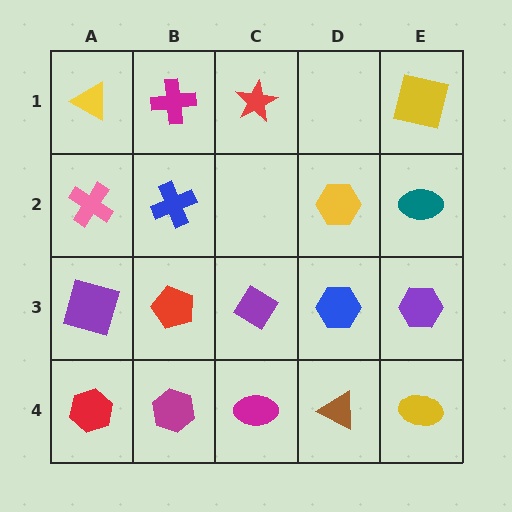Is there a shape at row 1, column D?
No, that cell is empty.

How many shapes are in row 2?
4 shapes.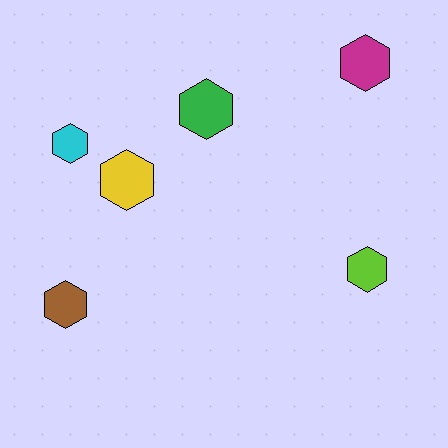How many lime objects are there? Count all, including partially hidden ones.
There is 1 lime object.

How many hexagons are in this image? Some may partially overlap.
There are 6 hexagons.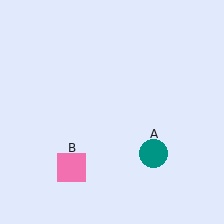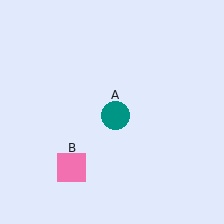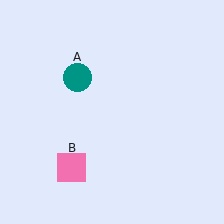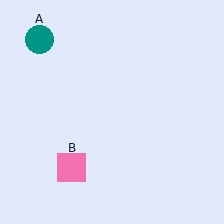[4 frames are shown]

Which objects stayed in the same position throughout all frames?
Pink square (object B) remained stationary.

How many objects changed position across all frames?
1 object changed position: teal circle (object A).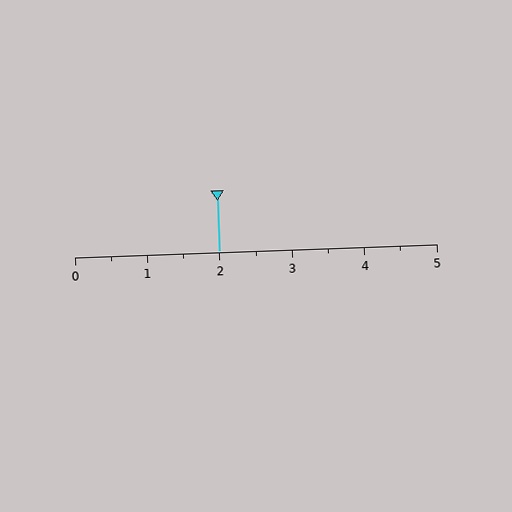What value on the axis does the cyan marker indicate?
The marker indicates approximately 2.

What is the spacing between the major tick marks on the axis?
The major ticks are spaced 1 apart.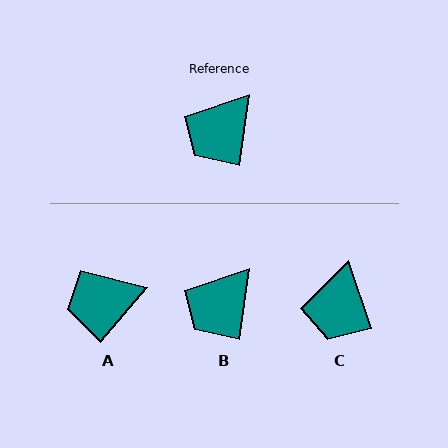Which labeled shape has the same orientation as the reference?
B.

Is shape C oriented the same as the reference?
No, it is off by about 27 degrees.